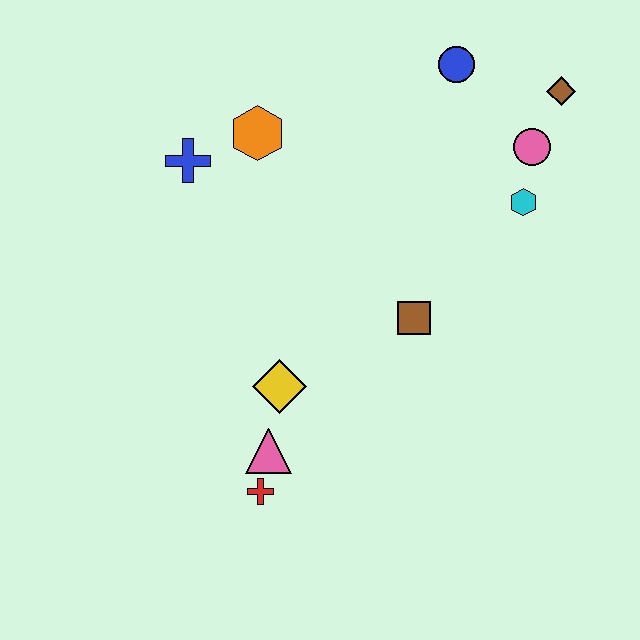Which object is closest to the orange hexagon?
The blue cross is closest to the orange hexagon.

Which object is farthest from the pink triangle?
The brown diamond is farthest from the pink triangle.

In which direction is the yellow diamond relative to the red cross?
The yellow diamond is above the red cross.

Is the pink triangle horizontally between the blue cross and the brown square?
Yes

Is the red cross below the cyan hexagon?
Yes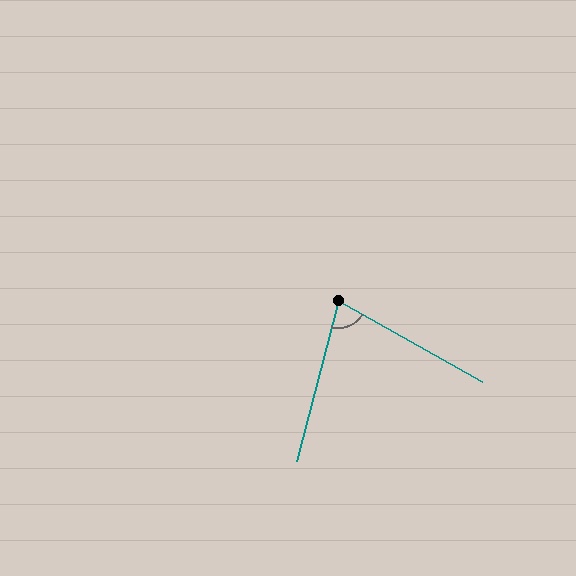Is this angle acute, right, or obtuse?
It is acute.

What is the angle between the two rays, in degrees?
Approximately 75 degrees.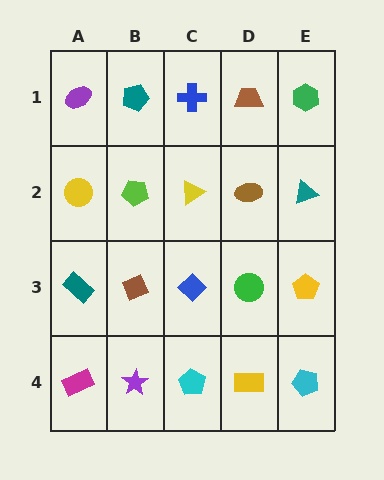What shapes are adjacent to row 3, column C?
A yellow triangle (row 2, column C), a cyan pentagon (row 4, column C), a brown diamond (row 3, column B), a green circle (row 3, column D).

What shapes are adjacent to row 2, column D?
A brown trapezoid (row 1, column D), a green circle (row 3, column D), a yellow triangle (row 2, column C), a teal triangle (row 2, column E).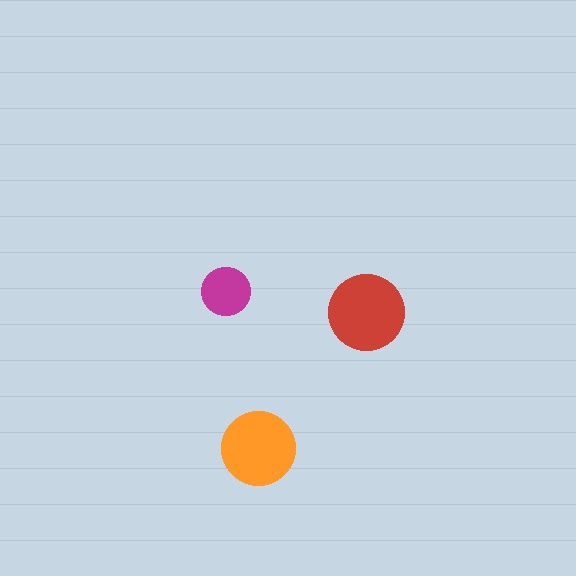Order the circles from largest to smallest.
the red one, the orange one, the magenta one.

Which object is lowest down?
The orange circle is bottommost.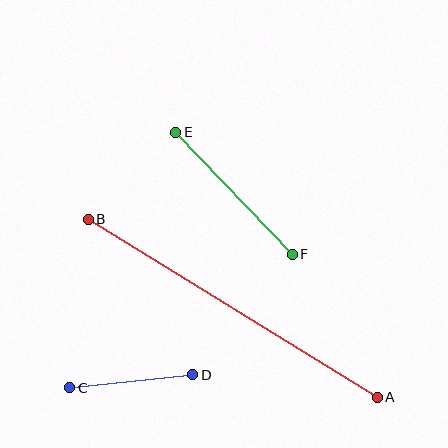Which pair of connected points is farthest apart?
Points A and B are farthest apart.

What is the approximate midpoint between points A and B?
The midpoint is at approximately (233, 308) pixels.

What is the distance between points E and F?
The distance is approximately 169 pixels.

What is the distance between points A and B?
The distance is approximately 340 pixels.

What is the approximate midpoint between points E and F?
The midpoint is at approximately (234, 193) pixels.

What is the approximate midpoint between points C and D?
The midpoint is at approximately (131, 381) pixels.